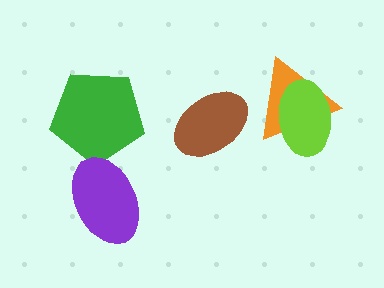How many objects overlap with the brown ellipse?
0 objects overlap with the brown ellipse.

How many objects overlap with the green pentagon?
1 object overlaps with the green pentagon.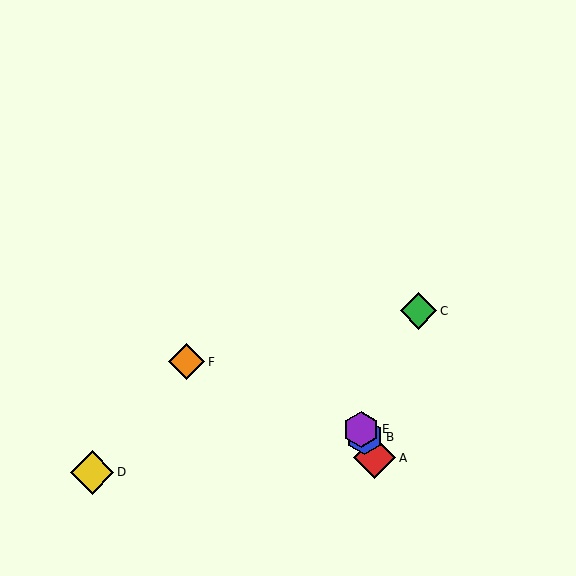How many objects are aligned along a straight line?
3 objects (A, B, E) are aligned along a straight line.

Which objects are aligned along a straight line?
Objects A, B, E are aligned along a straight line.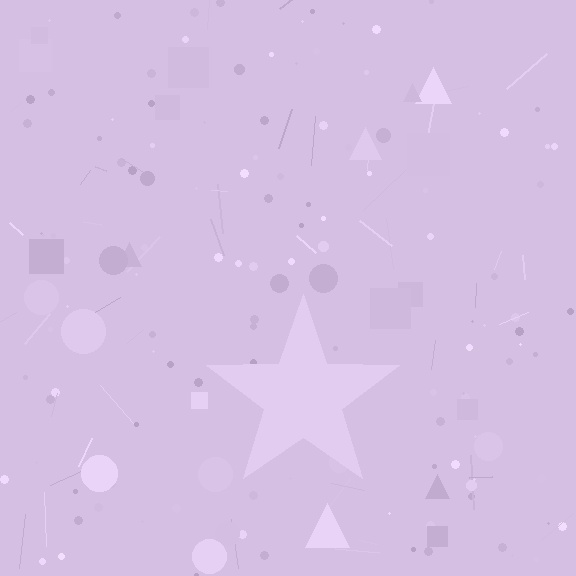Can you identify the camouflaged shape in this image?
The camouflaged shape is a star.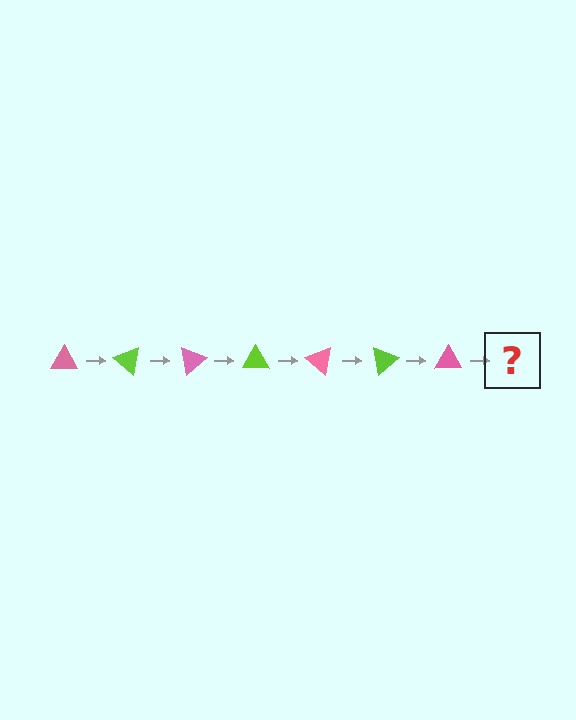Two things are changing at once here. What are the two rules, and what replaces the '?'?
The two rules are that it rotates 40 degrees each step and the color cycles through pink and lime. The '?' should be a lime triangle, rotated 280 degrees from the start.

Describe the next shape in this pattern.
It should be a lime triangle, rotated 280 degrees from the start.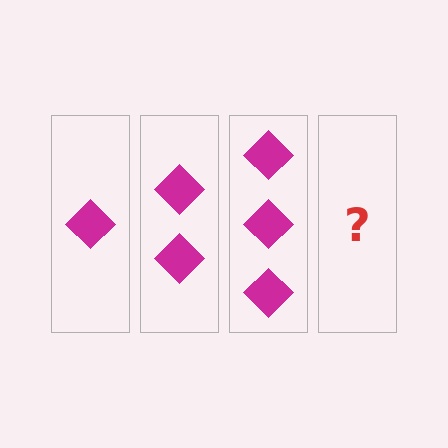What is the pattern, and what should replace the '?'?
The pattern is that each step adds one more diamond. The '?' should be 4 diamonds.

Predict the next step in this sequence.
The next step is 4 diamonds.